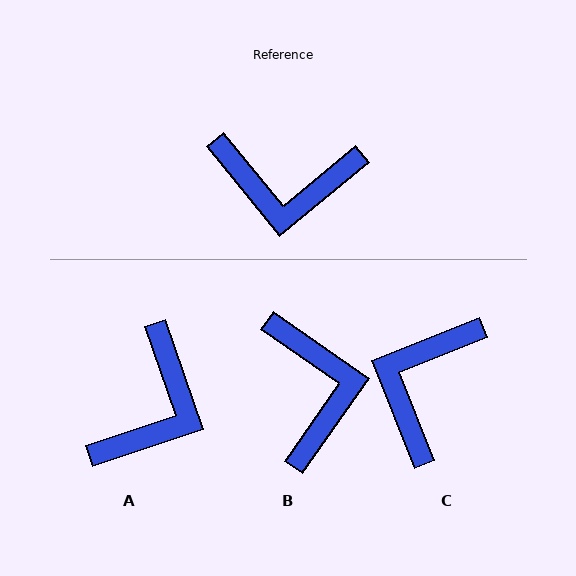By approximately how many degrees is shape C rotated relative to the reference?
Approximately 108 degrees clockwise.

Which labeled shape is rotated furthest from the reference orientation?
C, about 108 degrees away.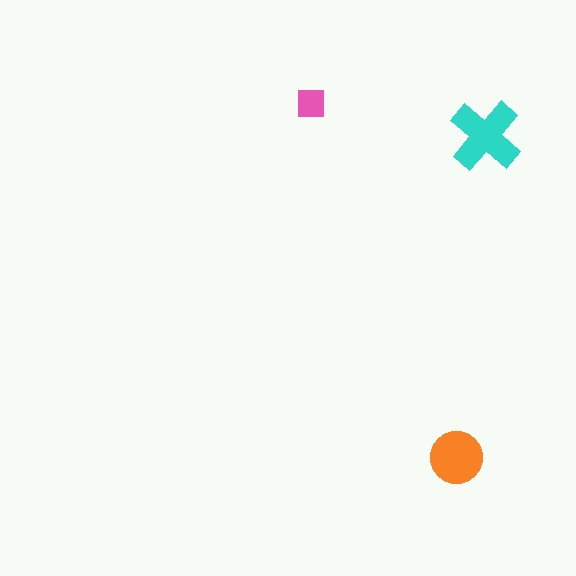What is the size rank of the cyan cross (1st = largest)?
1st.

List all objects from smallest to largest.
The pink square, the orange circle, the cyan cross.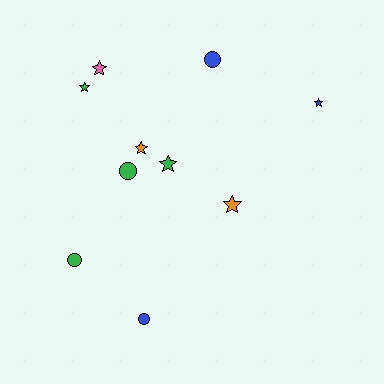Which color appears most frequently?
Green, with 4 objects.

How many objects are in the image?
There are 10 objects.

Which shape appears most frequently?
Star, with 6 objects.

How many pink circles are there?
There are no pink circles.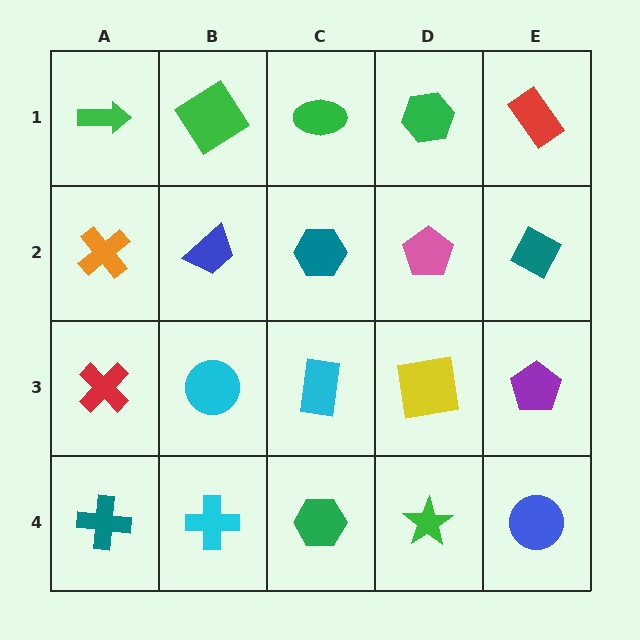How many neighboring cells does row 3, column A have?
3.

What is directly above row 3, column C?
A teal hexagon.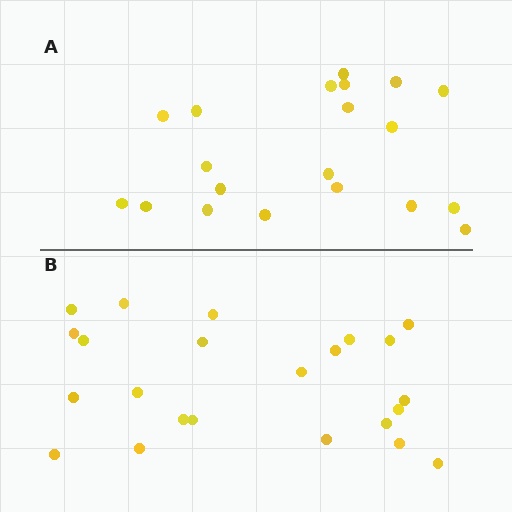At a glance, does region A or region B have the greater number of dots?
Region B (the bottom region) has more dots.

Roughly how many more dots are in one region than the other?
Region B has just a few more — roughly 2 or 3 more dots than region A.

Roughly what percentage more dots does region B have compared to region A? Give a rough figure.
About 15% more.